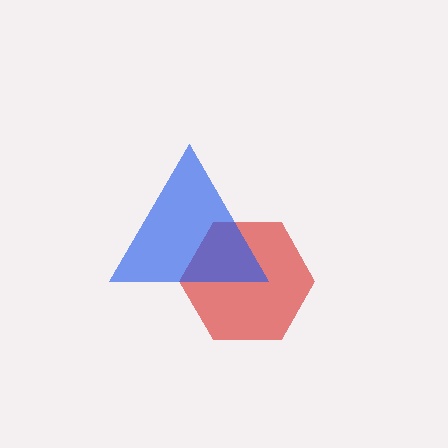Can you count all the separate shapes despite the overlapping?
Yes, there are 2 separate shapes.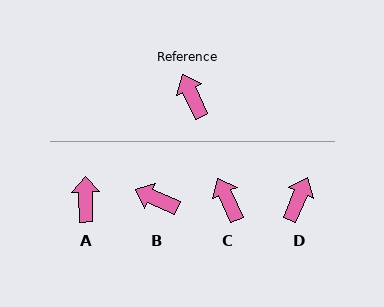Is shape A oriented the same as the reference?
No, it is off by about 23 degrees.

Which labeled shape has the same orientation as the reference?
C.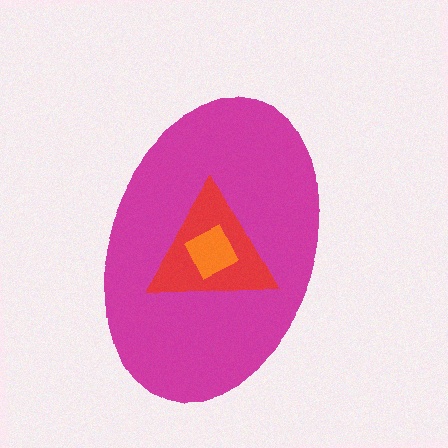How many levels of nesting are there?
3.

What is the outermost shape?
The magenta ellipse.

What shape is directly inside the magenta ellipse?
The red triangle.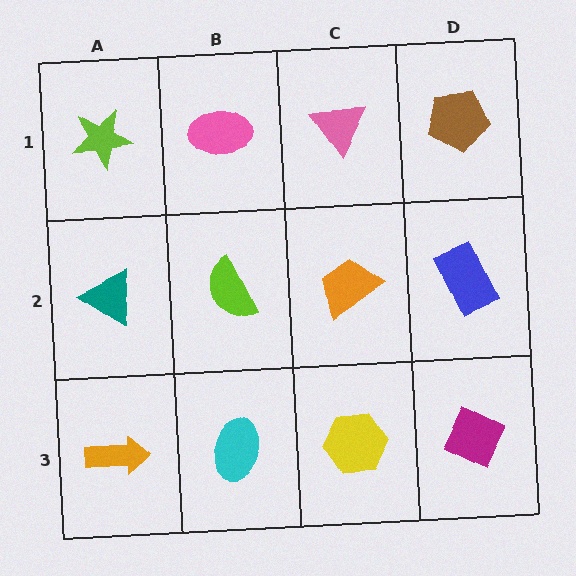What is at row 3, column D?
A magenta diamond.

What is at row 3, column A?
An orange arrow.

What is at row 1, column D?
A brown pentagon.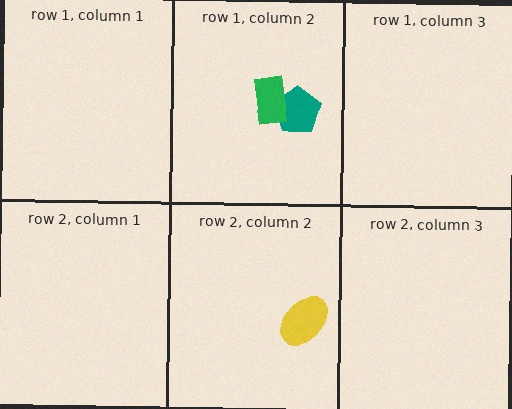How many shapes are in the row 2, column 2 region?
1.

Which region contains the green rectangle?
The row 1, column 2 region.